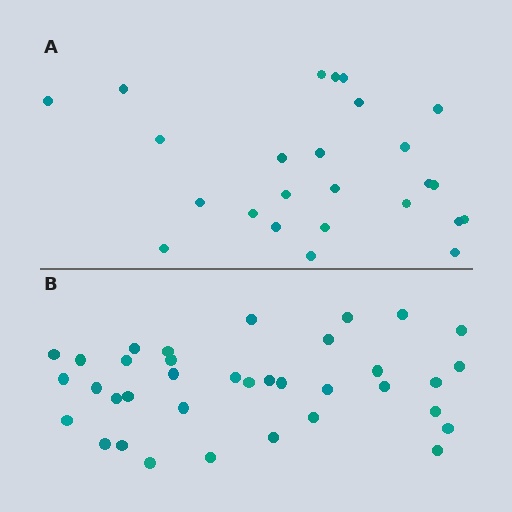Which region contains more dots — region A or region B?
Region B (the bottom region) has more dots.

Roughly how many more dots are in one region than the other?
Region B has roughly 12 or so more dots than region A.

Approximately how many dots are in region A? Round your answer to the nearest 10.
About 20 dots. (The exact count is 25, which rounds to 20.)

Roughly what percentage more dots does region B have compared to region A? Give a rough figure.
About 45% more.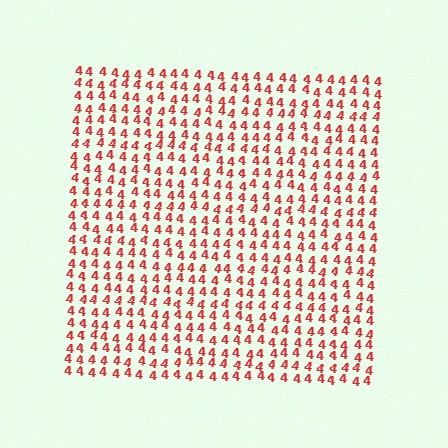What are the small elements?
The small elements are digit 4's.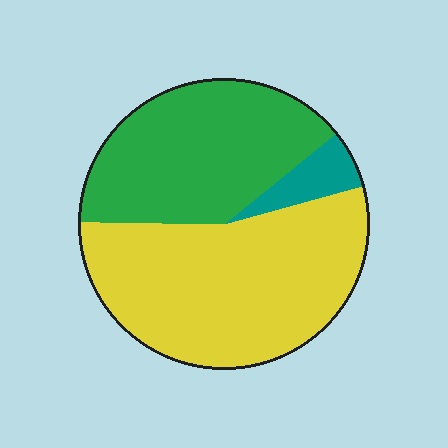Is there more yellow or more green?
Yellow.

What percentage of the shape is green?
Green takes up between a quarter and a half of the shape.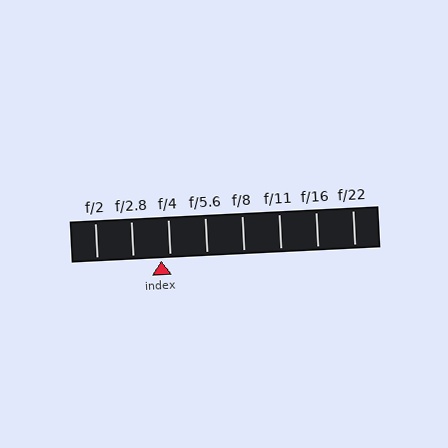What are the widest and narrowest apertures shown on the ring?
The widest aperture shown is f/2 and the narrowest is f/22.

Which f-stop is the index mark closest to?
The index mark is closest to f/4.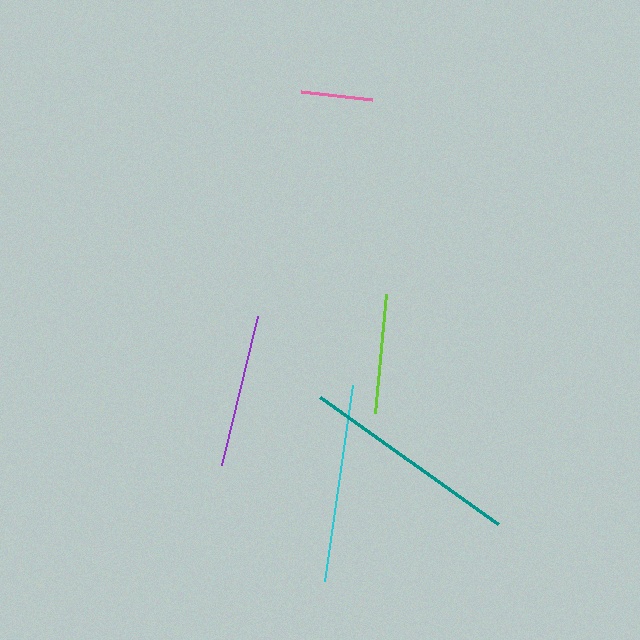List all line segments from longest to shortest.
From longest to shortest: teal, cyan, purple, lime, pink.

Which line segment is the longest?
The teal line is the longest at approximately 219 pixels.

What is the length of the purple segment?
The purple segment is approximately 154 pixels long.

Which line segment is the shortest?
The pink line is the shortest at approximately 71 pixels.